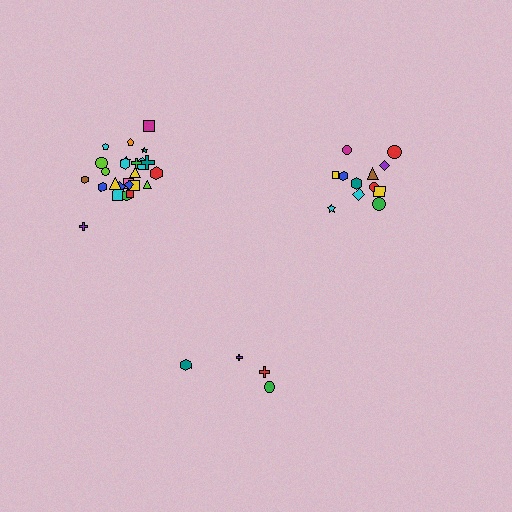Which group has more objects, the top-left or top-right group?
The top-left group.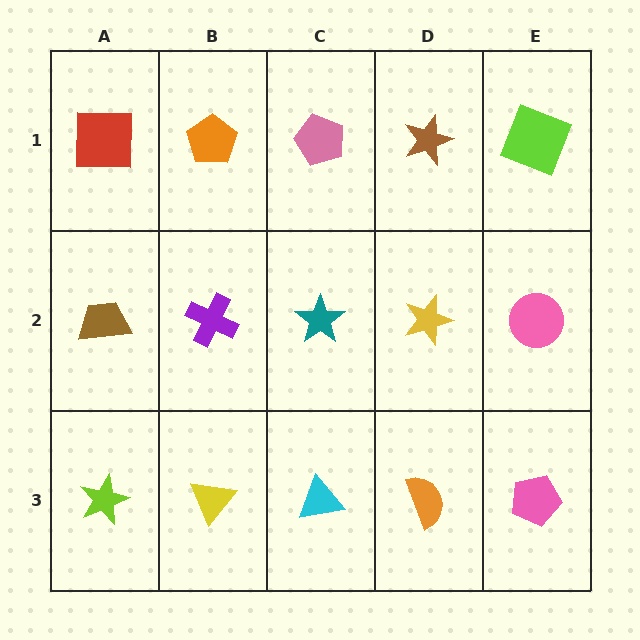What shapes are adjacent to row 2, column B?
An orange pentagon (row 1, column B), a yellow triangle (row 3, column B), a brown trapezoid (row 2, column A), a teal star (row 2, column C).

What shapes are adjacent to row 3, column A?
A brown trapezoid (row 2, column A), a yellow triangle (row 3, column B).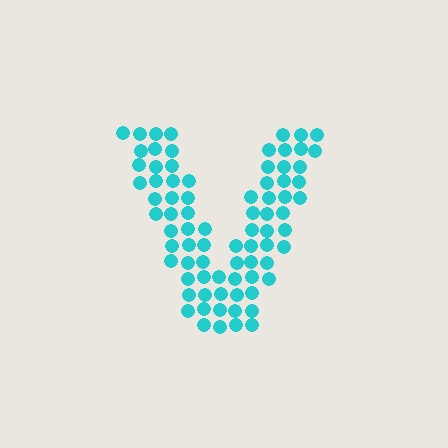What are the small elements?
The small elements are circles.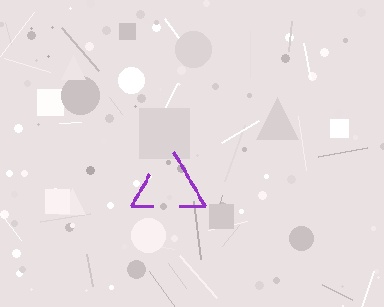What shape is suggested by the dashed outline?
The dashed outline suggests a triangle.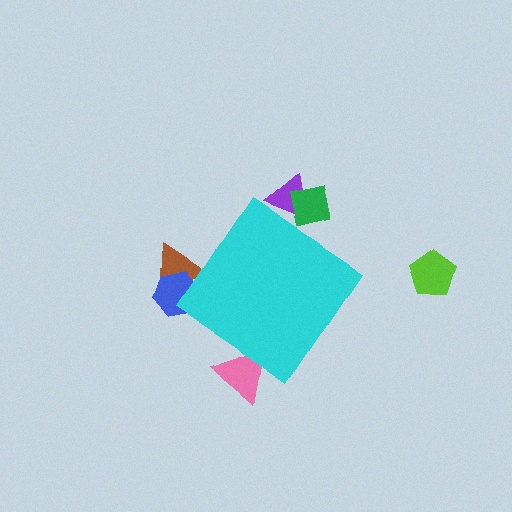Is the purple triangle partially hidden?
Yes, the purple triangle is partially hidden behind the cyan diamond.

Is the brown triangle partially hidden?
Yes, the brown triangle is partially hidden behind the cyan diamond.